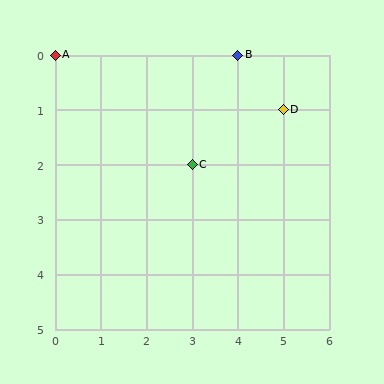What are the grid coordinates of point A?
Point A is at grid coordinates (0, 0).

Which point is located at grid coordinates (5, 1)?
Point D is at (5, 1).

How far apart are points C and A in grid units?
Points C and A are 3 columns and 2 rows apart (about 3.6 grid units diagonally).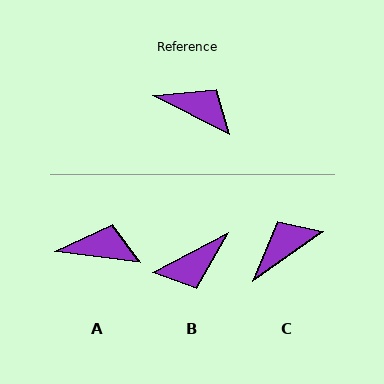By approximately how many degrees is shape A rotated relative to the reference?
Approximately 21 degrees counter-clockwise.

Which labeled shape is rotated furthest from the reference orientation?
B, about 125 degrees away.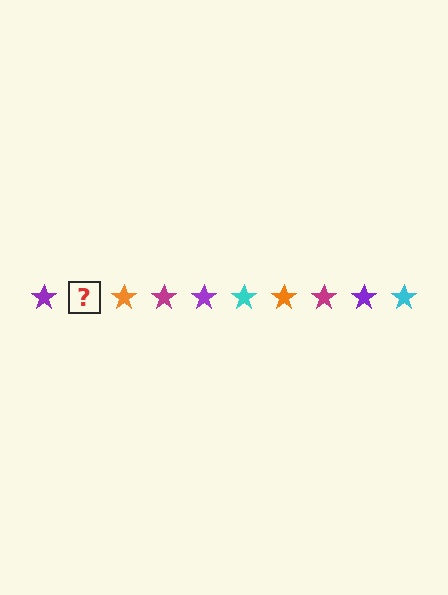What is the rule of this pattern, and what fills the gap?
The rule is that the pattern cycles through purple, cyan, orange, magenta stars. The gap should be filled with a cyan star.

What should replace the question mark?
The question mark should be replaced with a cyan star.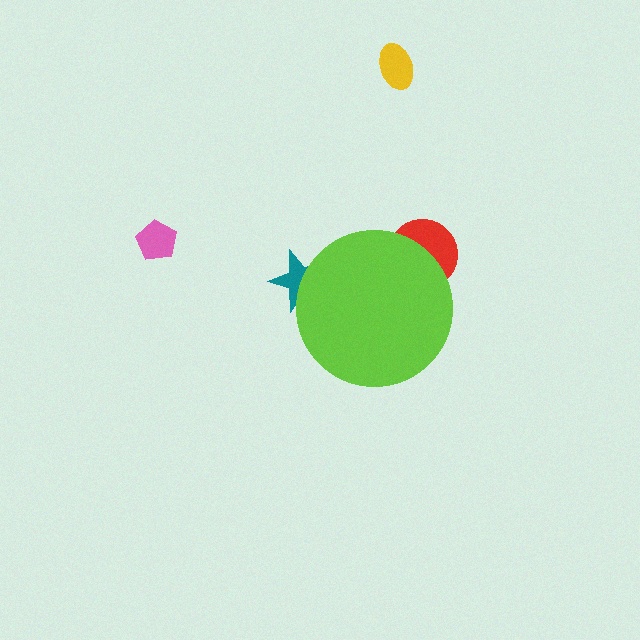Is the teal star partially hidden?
Yes, the teal star is partially hidden behind the lime circle.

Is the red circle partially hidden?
Yes, the red circle is partially hidden behind the lime circle.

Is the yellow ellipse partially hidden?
No, the yellow ellipse is fully visible.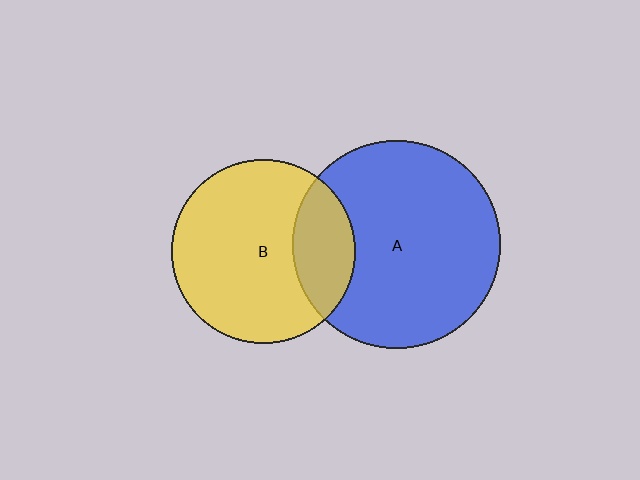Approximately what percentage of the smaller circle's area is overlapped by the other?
Approximately 25%.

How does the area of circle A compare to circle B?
Approximately 1.3 times.